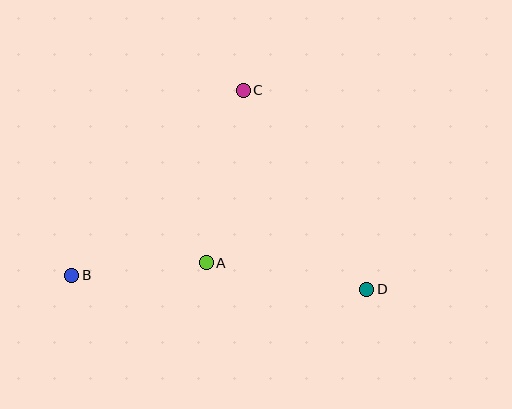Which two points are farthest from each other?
Points B and D are farthest from each other.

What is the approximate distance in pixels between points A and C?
The distance between A and C is approximately 176 pixels.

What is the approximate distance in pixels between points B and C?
The distance between B and C is approximately 252 pixels.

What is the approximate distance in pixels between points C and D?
The distance between C and D is approximately 234 pixels.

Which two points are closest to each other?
Points A and B are closest to each other.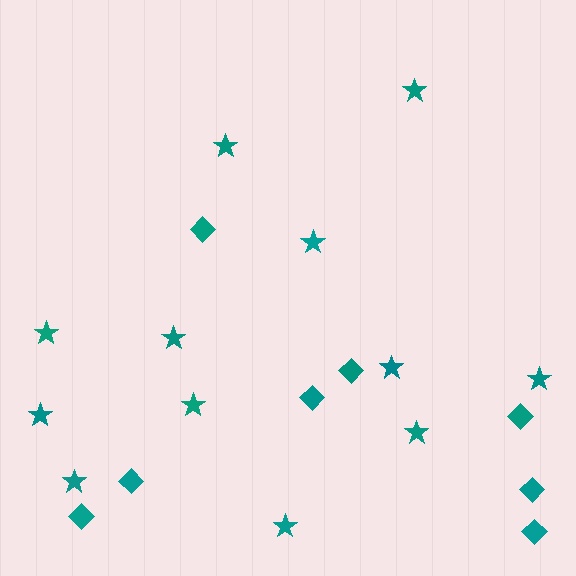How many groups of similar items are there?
There are 2 groups: one group of diamonds (8) and one group of stars (12).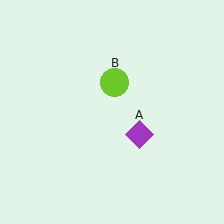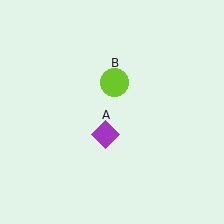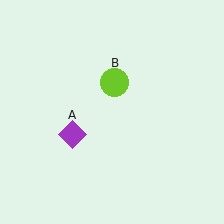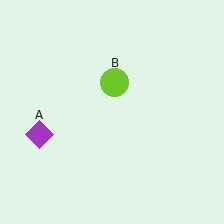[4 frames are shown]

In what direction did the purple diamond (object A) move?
The purple diamond (object A) moved left.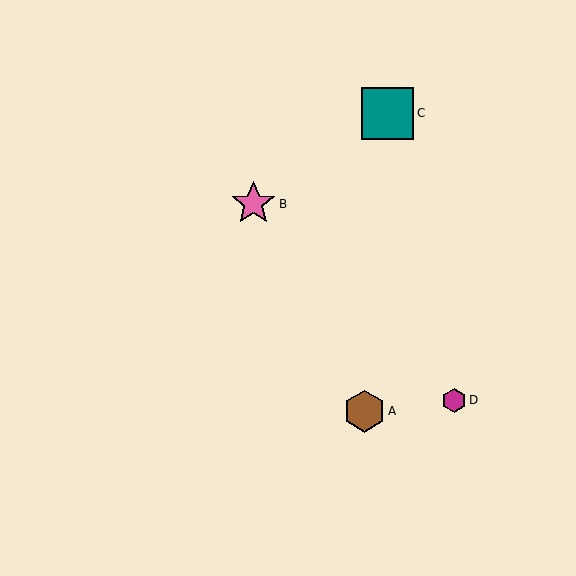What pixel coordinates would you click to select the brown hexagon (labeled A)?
Click at (364, 411) to select the brown hexagon A.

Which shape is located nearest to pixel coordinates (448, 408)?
The magenta hexagon (labeled D) at (454, 400) is nearest to that location.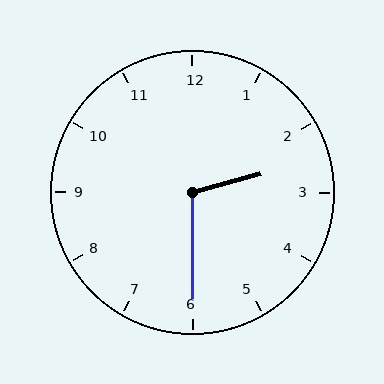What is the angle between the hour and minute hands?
Approximately 105 degrees.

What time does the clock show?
2:30.